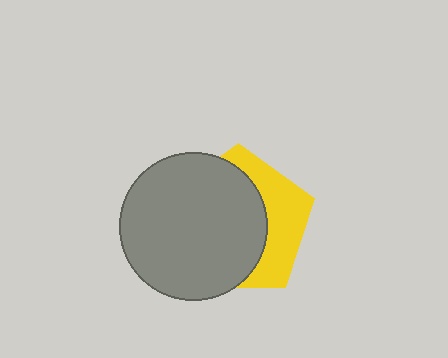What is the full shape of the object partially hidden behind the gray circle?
The partially hidden object is a yellow pentagon.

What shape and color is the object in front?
The object in front is a gray circle.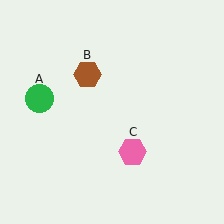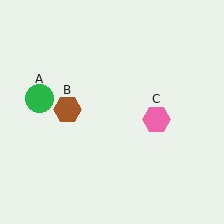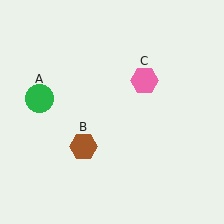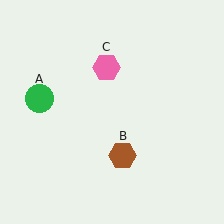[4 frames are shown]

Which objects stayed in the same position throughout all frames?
Green circle (object A) remained stationary.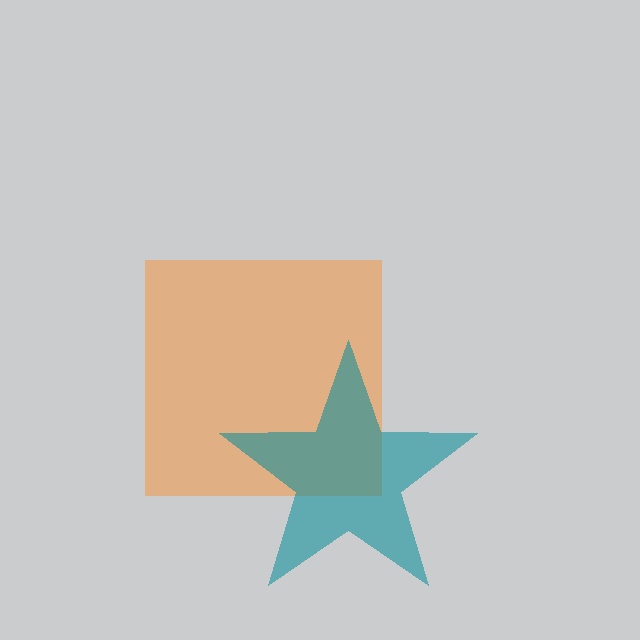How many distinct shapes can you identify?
There are 2 distinct shapes: an orange square, a teal star.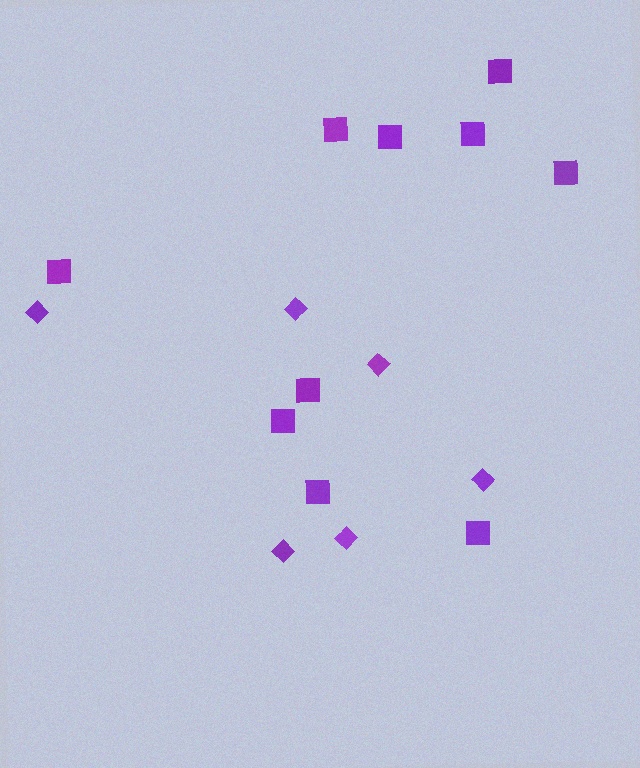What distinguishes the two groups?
There are 2 groups: one group of squares (10) and one group of diamonds (6).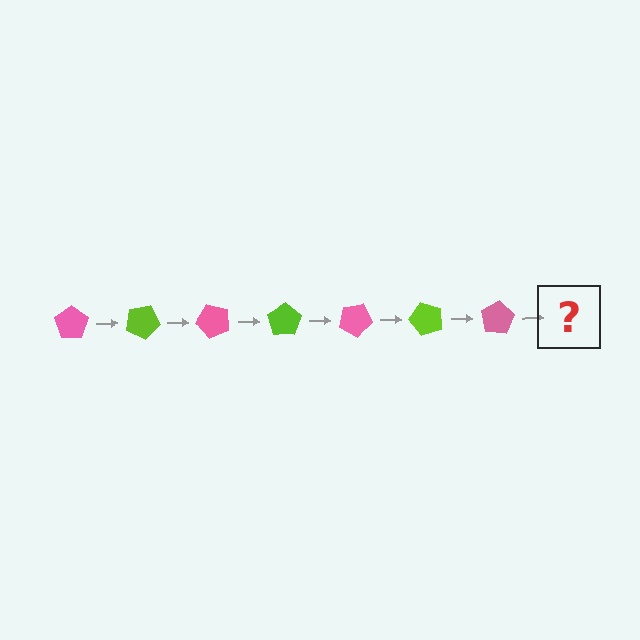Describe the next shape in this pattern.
It should be a lime pentagon, rotated 175 degrees from the start.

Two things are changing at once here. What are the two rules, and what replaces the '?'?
The two rules are that it rotates 25 degrees each step and the color cycles through pink and lime. The '?' should be a lime pentagon, rotated 175 degrees from the start.